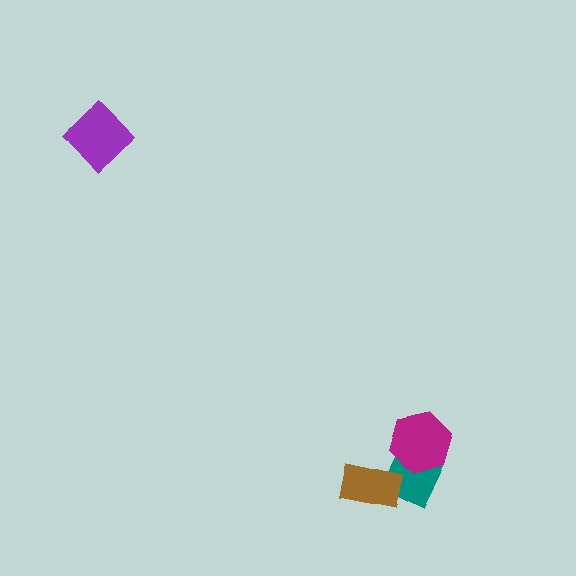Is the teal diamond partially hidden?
Yes, it is partially covered by another shape.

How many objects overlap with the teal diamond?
2 objects overlap with the teal diamond.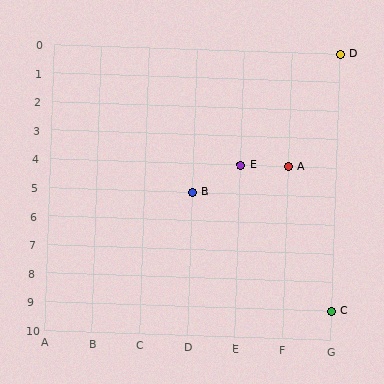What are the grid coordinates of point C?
Point C is at grid coordinates (G, 9).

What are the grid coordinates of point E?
Point E is at grid coordinates (E, 4).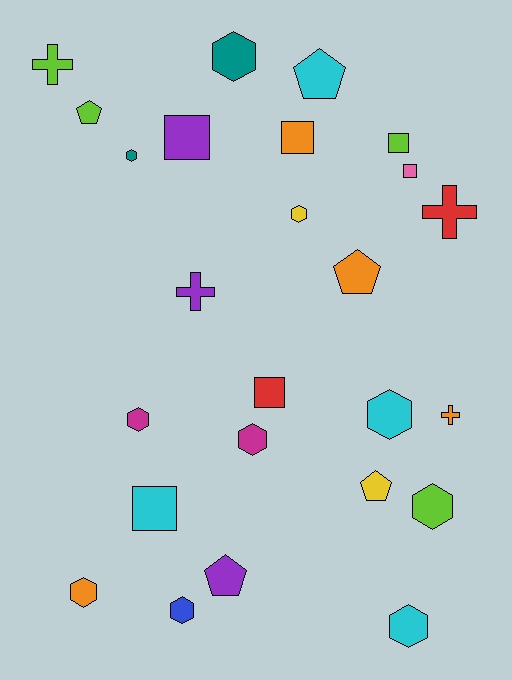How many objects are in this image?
There are 25 objects.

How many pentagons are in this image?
There are 5 pentagons.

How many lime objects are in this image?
There are 4 lime objects.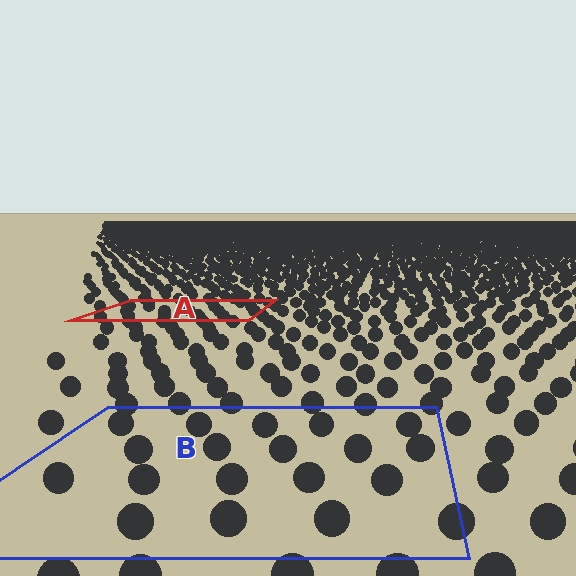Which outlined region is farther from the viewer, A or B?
Region A is farther from the viewer — the texture elements inside it appear smaller and more densely packed.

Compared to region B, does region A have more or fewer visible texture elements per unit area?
Region A has more texture elements per unit area — they are packed more densely because it is farther away.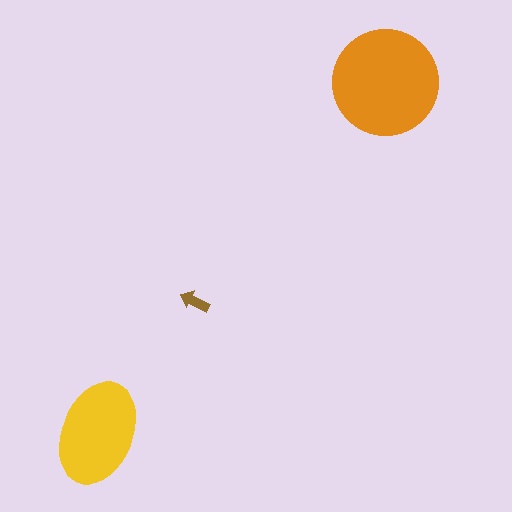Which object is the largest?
The orange circle.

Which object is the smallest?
The brown arrow.